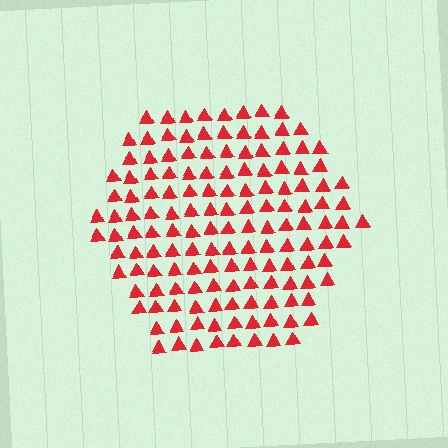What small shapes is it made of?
It is made of small triangles.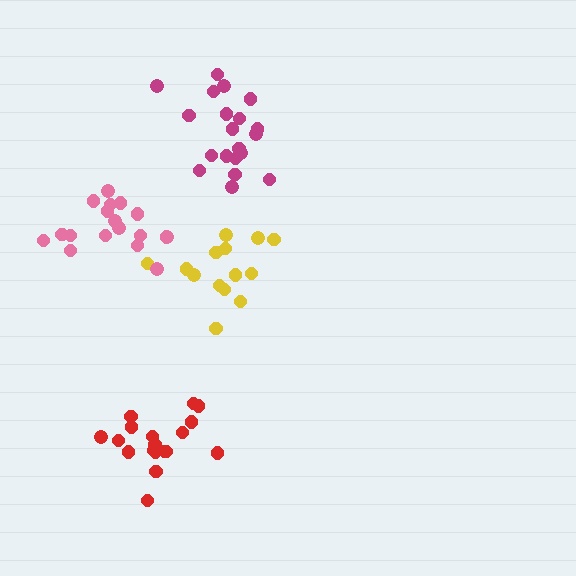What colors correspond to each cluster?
The clusters are colored: yellow, red, magenta, pink.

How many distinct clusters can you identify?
There are 4 distinct clusters.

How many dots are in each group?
Group 1: 14 dots, Group 2: 19 dots, Group 3: 20 dots, Group 4: 18 dots (71 total).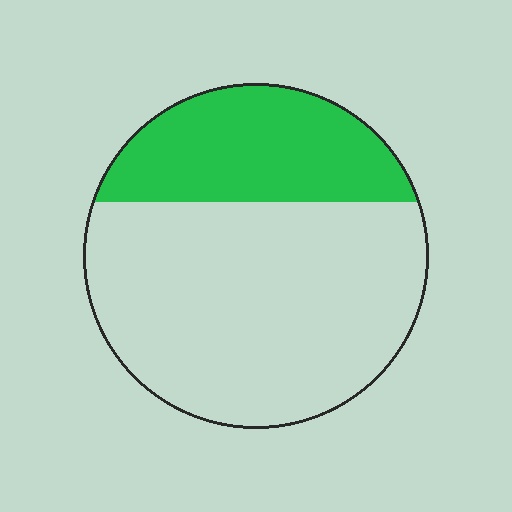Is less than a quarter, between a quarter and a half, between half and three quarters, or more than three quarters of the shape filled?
Between a quarter and a half.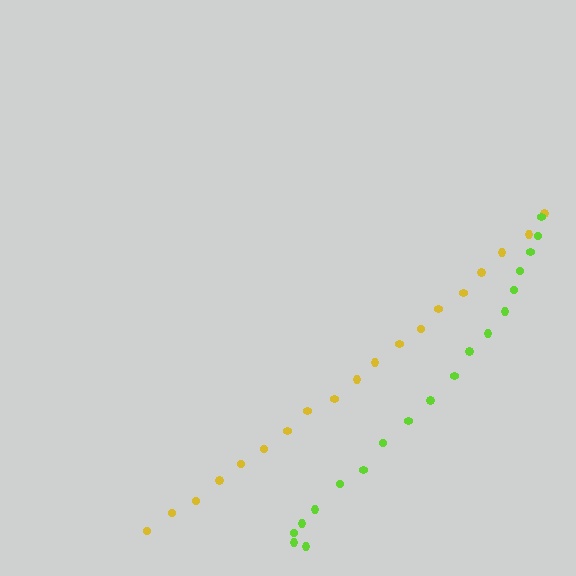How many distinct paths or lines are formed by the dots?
There are 2 distinct paths.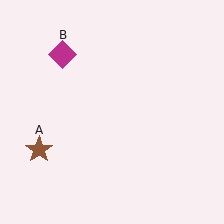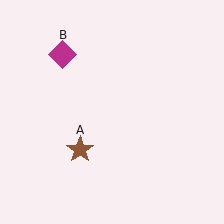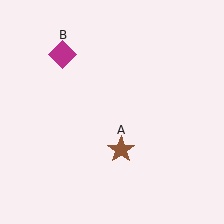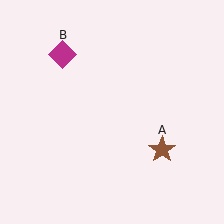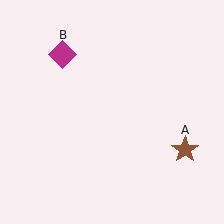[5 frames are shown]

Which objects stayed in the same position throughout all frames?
Magenta diamond (object B) remained stationary.